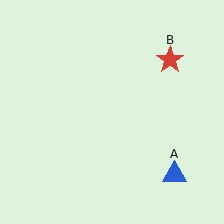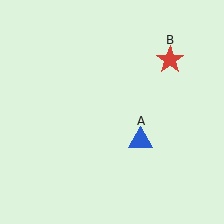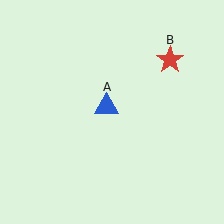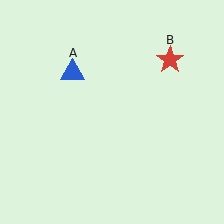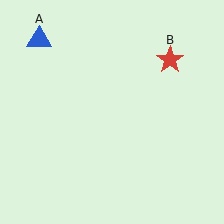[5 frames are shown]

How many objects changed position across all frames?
1 object changed position: blue triangle (object A).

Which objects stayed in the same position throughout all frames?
Red star (object B) remained stationary.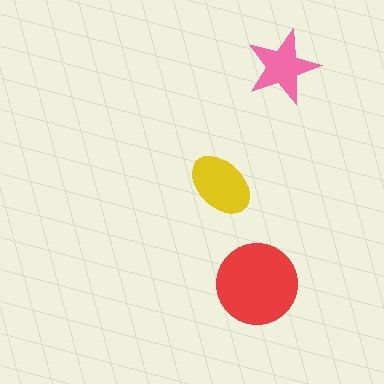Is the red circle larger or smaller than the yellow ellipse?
Larger.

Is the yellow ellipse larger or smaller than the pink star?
Larger.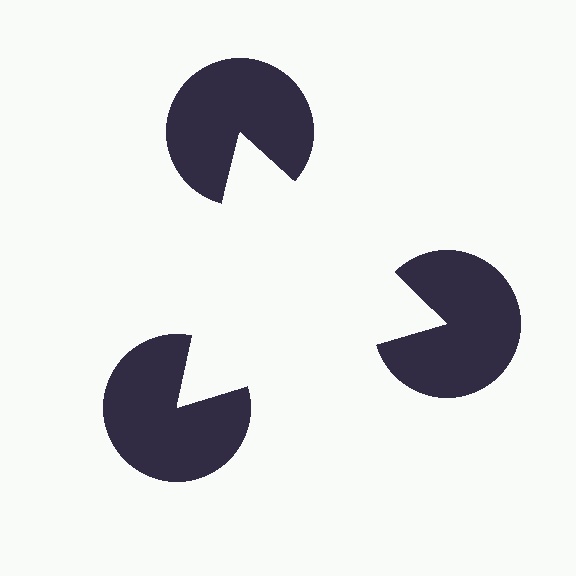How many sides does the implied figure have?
3 sides.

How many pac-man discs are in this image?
There are 3 — one at each vertex of the illusory triangle.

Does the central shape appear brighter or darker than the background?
It typically appears slightly brighter than the background, even though no actual brightness change is drawn.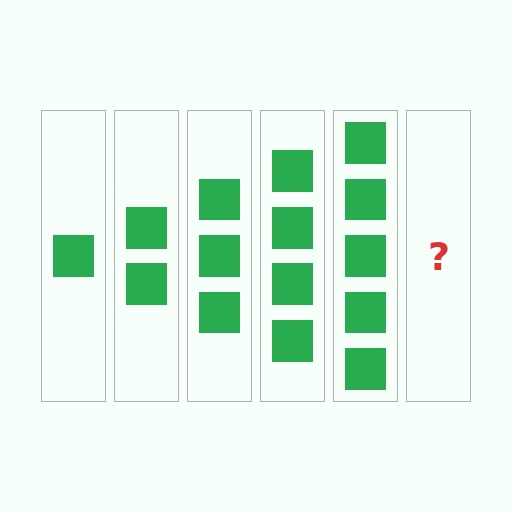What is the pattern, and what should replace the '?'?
The pattern is that each step adds one more square. The '?' should be 6 squares.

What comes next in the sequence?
The next element should be 6 squares.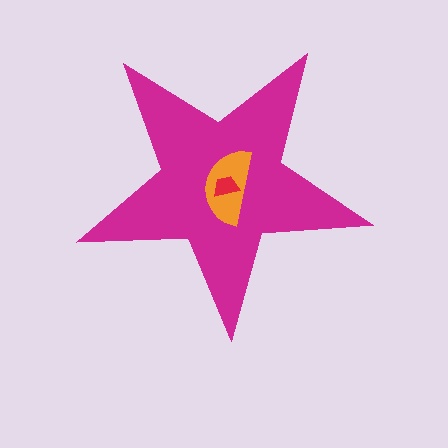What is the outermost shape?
The magenta star.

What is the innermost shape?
The red trapezoid.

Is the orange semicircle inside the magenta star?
Yes.